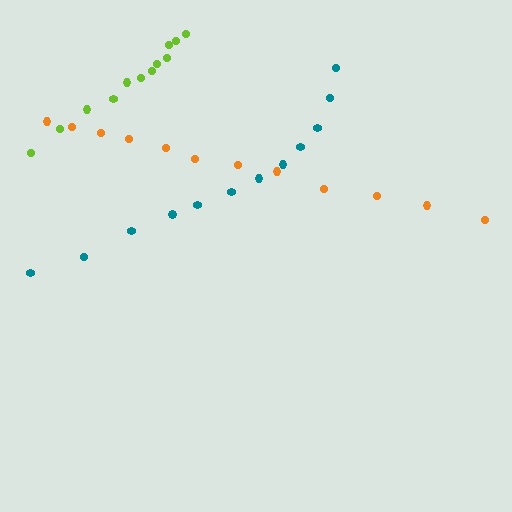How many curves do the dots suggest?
There are 3 distinct paths.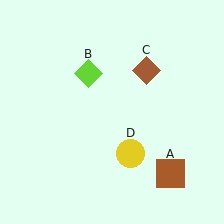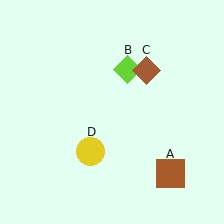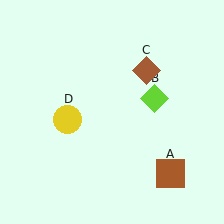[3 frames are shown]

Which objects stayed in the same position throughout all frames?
Brown square (object A) and brown diamond (object C) remained stationary.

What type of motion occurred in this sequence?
The lime diamond (object B), yellow circle (object D) rotated clockwise around the center of the scene.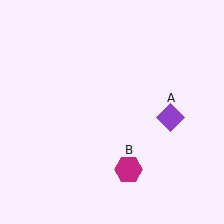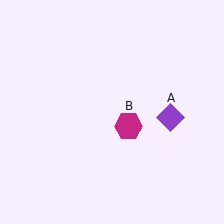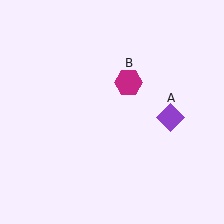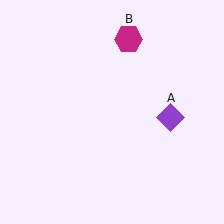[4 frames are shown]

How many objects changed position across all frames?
1 object changed position: magenta hexagon (object B).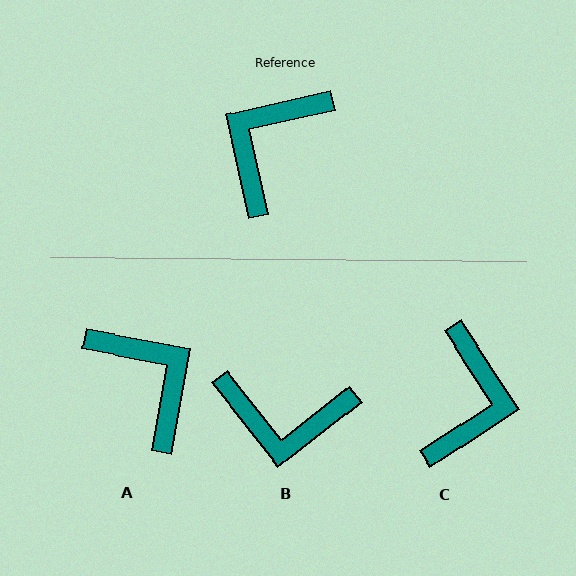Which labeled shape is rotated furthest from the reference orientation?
C, about 159 degrees away.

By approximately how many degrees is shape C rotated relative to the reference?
Approximately 159 degrees clockwise.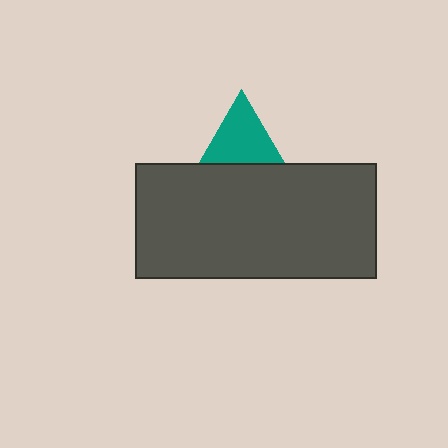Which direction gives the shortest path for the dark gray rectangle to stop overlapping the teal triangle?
Moving down gives the shortest separation.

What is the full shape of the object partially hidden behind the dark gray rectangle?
The partially hidden object is a teal triangle.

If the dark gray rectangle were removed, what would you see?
You would see the complete teal triangle.